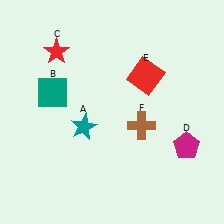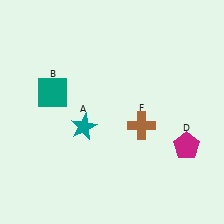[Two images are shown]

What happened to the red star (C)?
The red star (C) was removed in Image 2. It was in the top-left area of Image 1.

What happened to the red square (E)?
The red square (E) was removed in Image 2. It was in the top-right area of Image 1.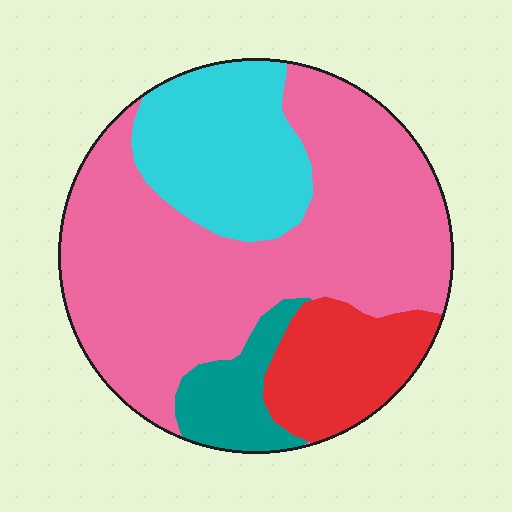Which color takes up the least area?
Teal, at roughly 10%.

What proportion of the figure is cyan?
Cyan covers about 20% of the figure.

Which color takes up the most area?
Pink, at roughly 55%.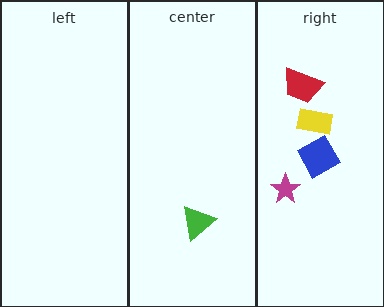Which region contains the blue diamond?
The right region.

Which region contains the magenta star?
The right region.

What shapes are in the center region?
The green triangle.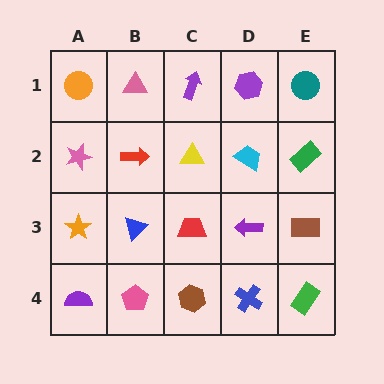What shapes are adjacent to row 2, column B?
A pink triangle (row 1, column B), a blue triangle (row 3, column B), a pink star (row 2, column A), a yellow triangle (row 2, column C).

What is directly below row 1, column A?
A pink star.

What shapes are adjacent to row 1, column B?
A red arrow (row 2, column B), an orange circle (row 1, column A), a purple arrow (row 1, column C).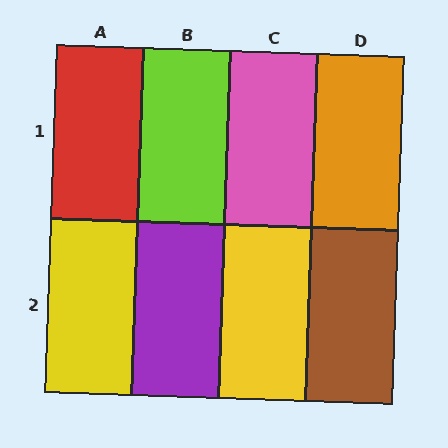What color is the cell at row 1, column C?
Pink.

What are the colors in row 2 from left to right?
Yellow, purple, yellow, brown.